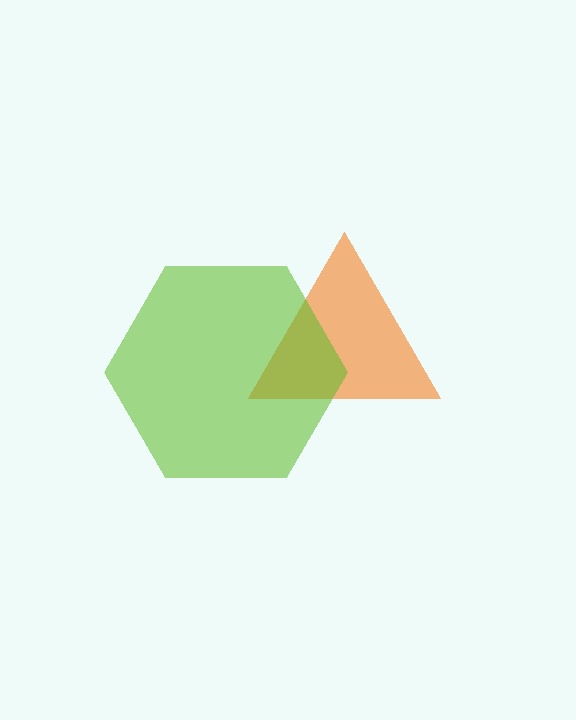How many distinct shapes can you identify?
There are 2 distinct shapes: an orange triangle, a lime hexagon.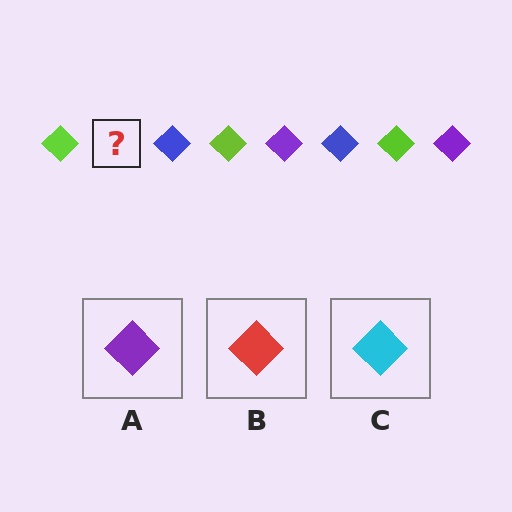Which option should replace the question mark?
Option A.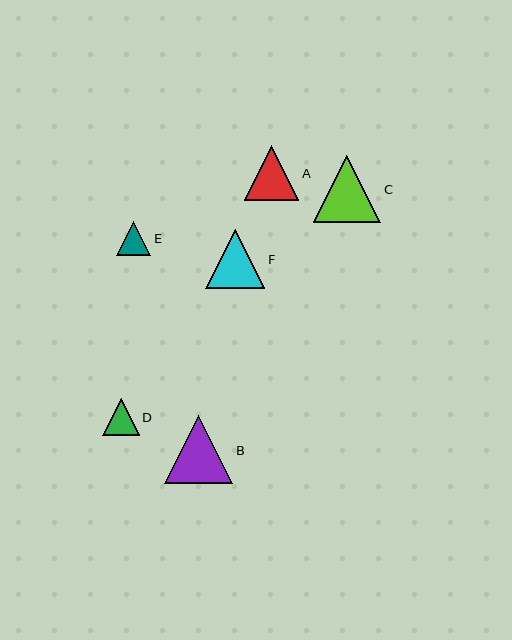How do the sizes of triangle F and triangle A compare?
Triangle F and triangle A are approximately the same size.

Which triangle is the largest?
Triangle B is the largest with a size of approximately 69 pixels.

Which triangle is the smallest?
Triangle E is the smallest with a size of approximately 34 pixels.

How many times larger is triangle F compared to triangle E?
Triangle F is approximately 1.7 times the size of triangle E.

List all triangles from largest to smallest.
From largest to smallest: B, C, F, A, D, E.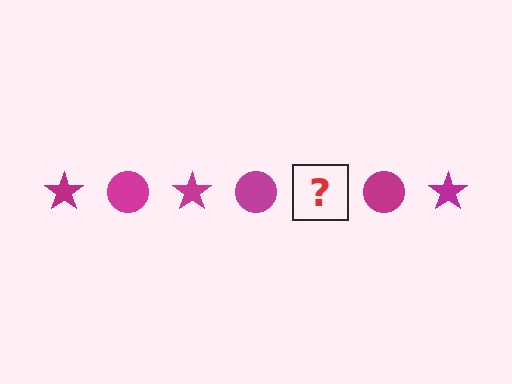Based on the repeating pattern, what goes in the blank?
The blank should be a magenta star.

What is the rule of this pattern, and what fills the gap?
The rule is that the pattern cycles through star, circle shapes in magenta. The gap should be filled with a magenta star.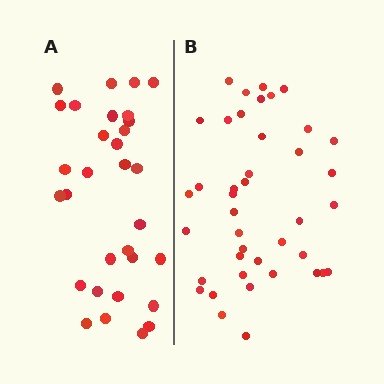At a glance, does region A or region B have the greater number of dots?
Region B (the right region) has more dots.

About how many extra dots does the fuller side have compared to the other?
Region B has roughly 10 or so more dots than region A.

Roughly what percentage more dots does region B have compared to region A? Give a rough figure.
About 30% more.